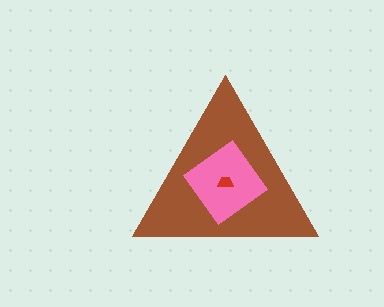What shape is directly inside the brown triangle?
The pink diamond.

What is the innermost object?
The red trapezoid.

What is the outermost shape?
The brown triangle.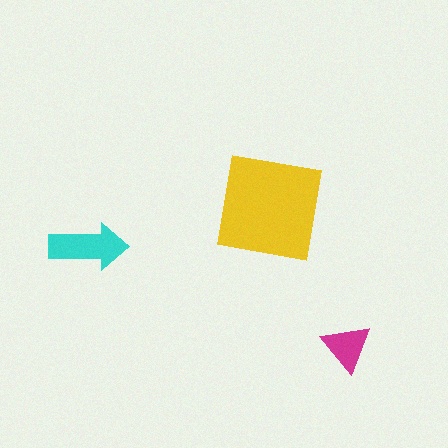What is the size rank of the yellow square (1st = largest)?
1st.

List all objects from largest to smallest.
The yellow square, the cyan arrow, the magenta triangle.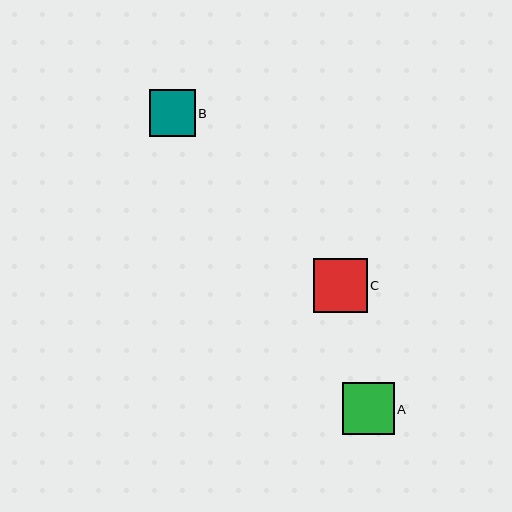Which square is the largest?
Square C is the largest with a size of approximately 54 pixels.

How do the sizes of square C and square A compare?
Square C and square A are approximately the same size.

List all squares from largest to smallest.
From largest to smallest: C, A, B.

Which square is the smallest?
Square B is the smallest with a size of approximately 46 pixels.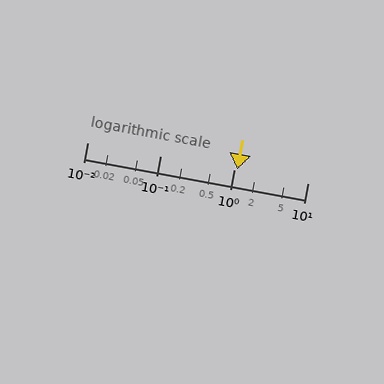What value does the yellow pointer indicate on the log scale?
The pointer indicates approximately 1.1.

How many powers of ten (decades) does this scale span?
The scale spans 3 decades, from 0.01 to 10.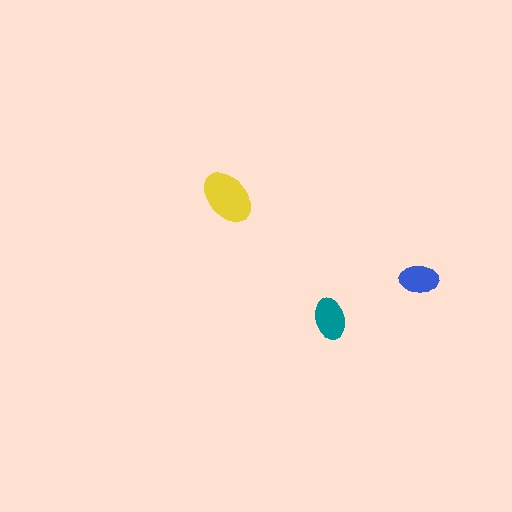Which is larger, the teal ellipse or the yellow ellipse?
The yellow one.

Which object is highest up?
The yellow ellipse is topmost.